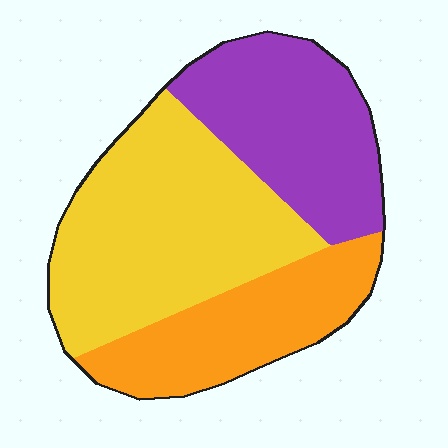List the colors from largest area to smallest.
From largest to smallest: yellow, purple, orange.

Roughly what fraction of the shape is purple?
Purple covers 30% of the shape.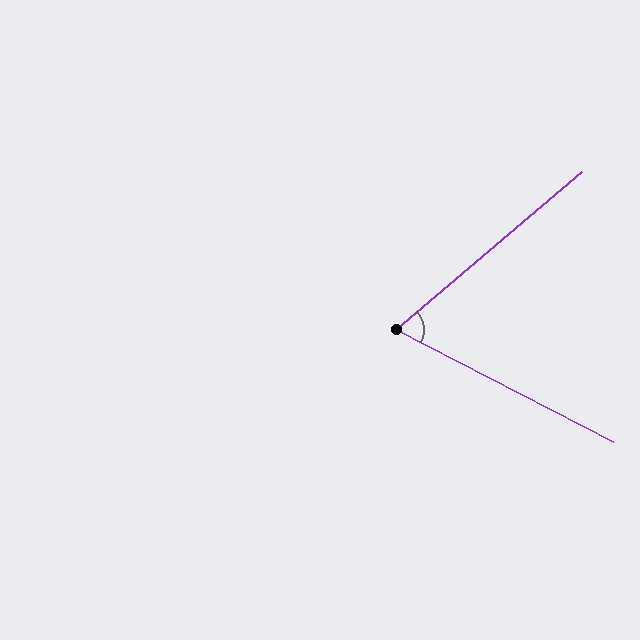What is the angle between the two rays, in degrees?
Approximately 68 degrees.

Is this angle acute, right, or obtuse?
It is acute.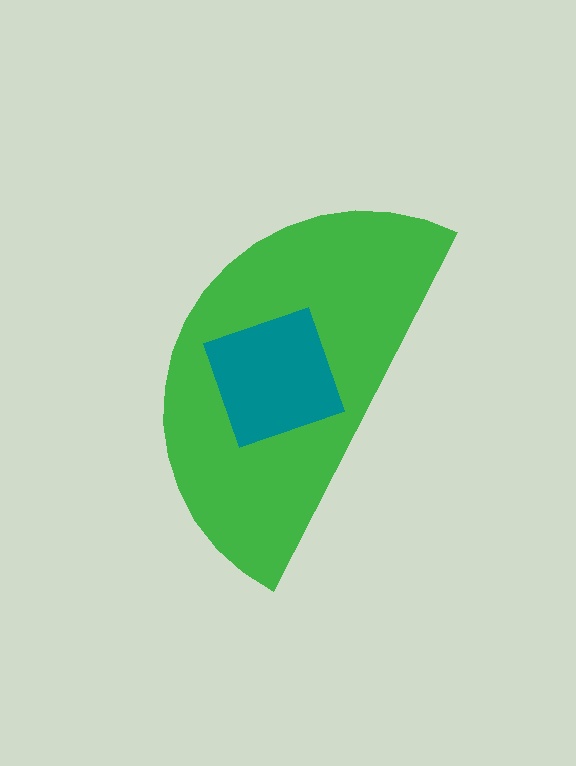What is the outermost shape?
The green semicircle.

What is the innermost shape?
The teal diamond.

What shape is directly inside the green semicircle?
The teal diamond.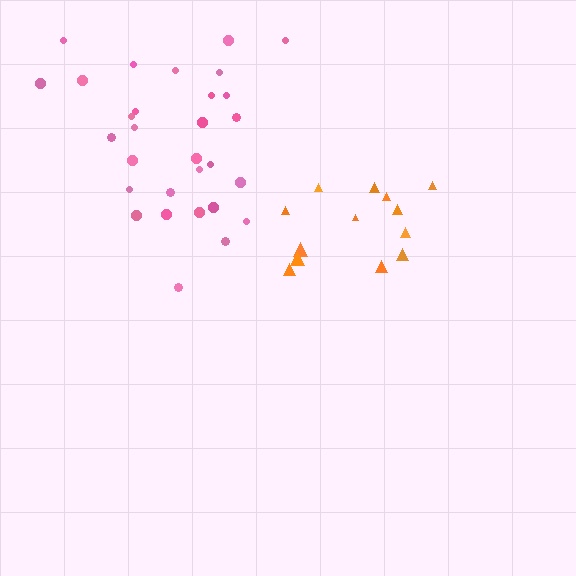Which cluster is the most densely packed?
Orange.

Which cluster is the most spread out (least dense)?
Pink.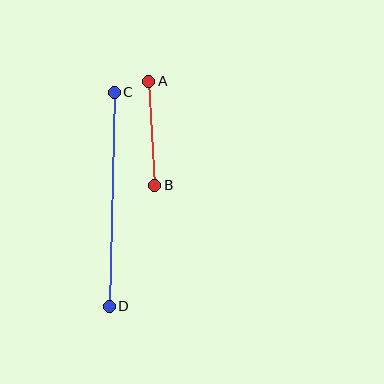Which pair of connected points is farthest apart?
Points C and D are farthest apart.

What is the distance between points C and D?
The distance is approximately 214 pixels.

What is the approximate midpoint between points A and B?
The midpoint is at approximately (152, 133) pixels.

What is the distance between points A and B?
The distance is approximately 104 pixels.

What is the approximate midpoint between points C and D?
The midpoint is at approximately (112, 199) pixels.